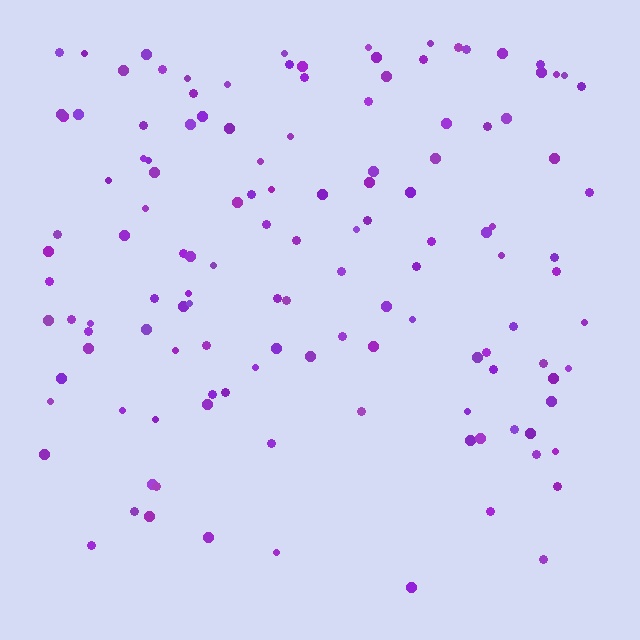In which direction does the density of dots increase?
From bottom to top, with the top side densest.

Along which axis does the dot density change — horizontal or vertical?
Vertical.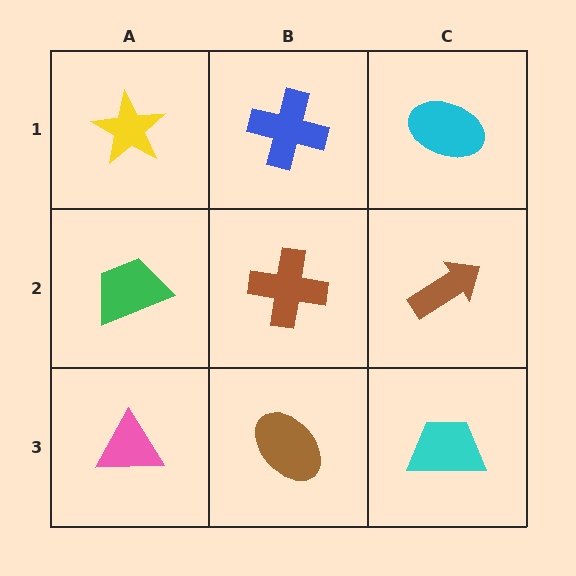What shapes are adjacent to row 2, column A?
A yellow star (row 1, column A), a pink triangle (row 3, column A), a brown cross (row 2, column B).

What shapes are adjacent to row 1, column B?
A brown cross (row 2, column B), a yellow star (row 1, column A), a cyan ellipse (row 1, column C).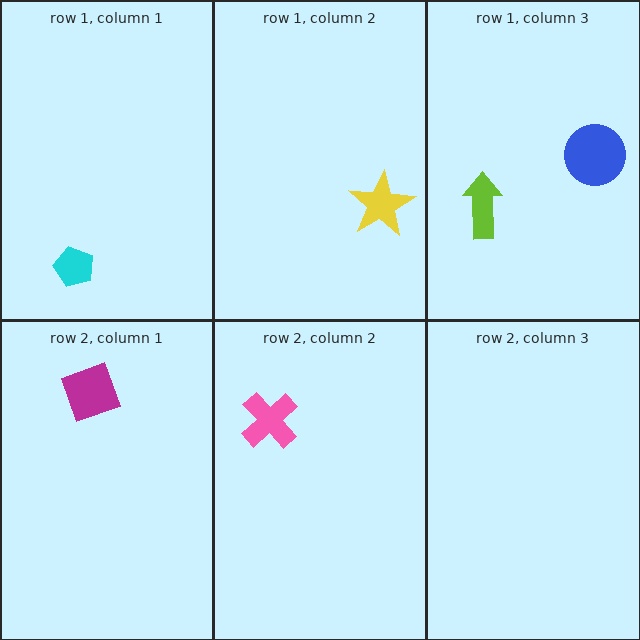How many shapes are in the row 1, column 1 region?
1.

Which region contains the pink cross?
The row 2, column 2 region.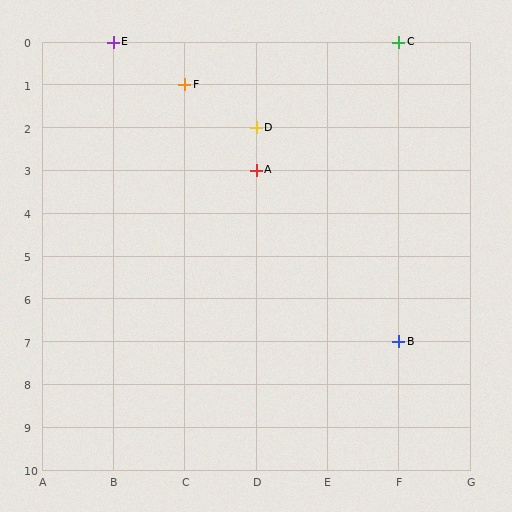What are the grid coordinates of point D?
Point D is at grid coordinates (D, 2).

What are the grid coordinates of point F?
Point F is at grid coordinates (C, 1).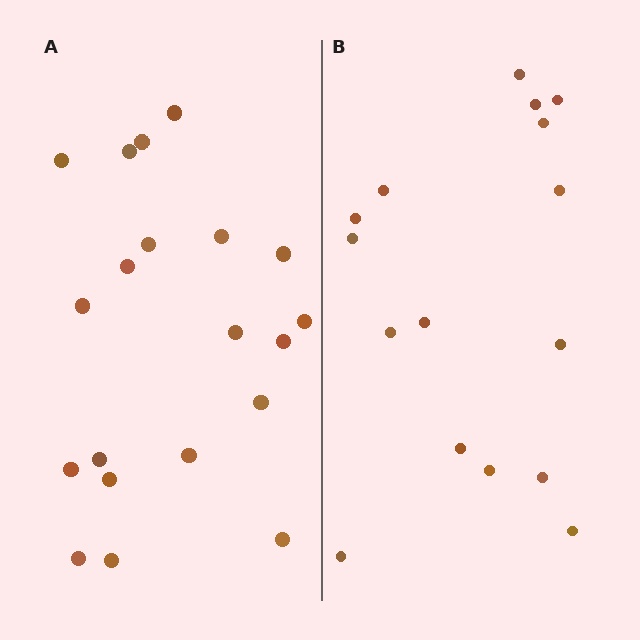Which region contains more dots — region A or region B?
Region A (the left region) has more dots.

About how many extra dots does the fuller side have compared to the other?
Region A has about 4 more dots than region B.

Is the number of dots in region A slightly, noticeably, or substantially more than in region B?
Region A has noticeably more, but not dramatically so. The ratio is roughly 1.2 to 1.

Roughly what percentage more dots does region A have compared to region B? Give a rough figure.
About 25% more.